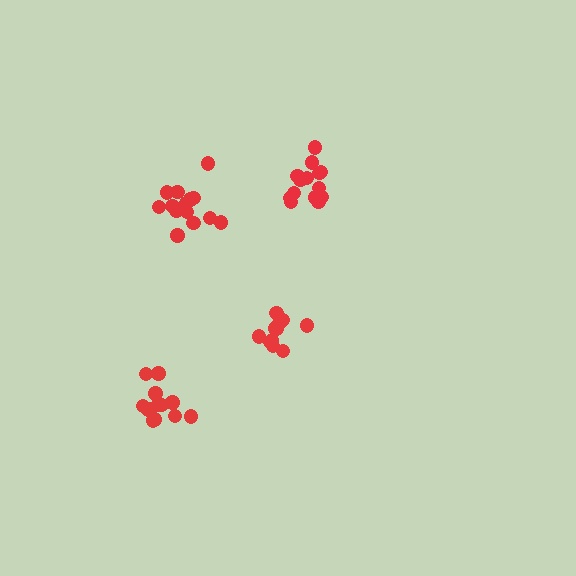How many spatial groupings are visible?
There are 4 spatial groupings.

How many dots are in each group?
Group 1: 14 dots, Group 2: 11 dots, Group 3: 14 dots, Group 4: 12 dots (51 total).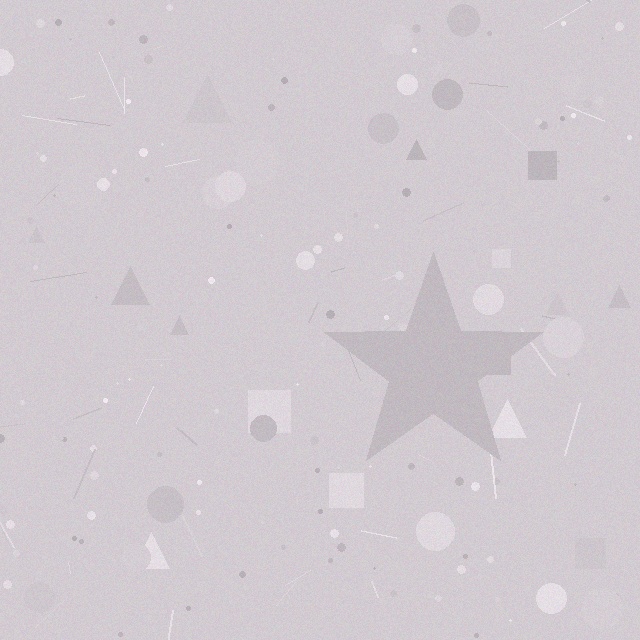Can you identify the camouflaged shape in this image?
The camouflaged shape is a star.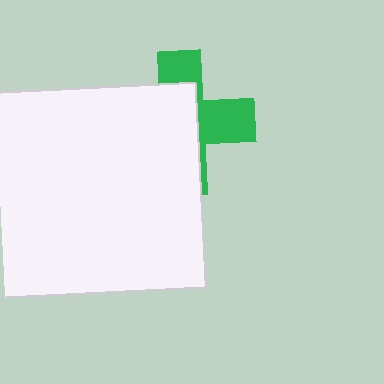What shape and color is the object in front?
The object in front is a white rectangle.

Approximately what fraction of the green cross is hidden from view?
Roughly 60% of the green cross is hidden behind the white rectangle.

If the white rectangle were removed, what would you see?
You would see the complete green cross.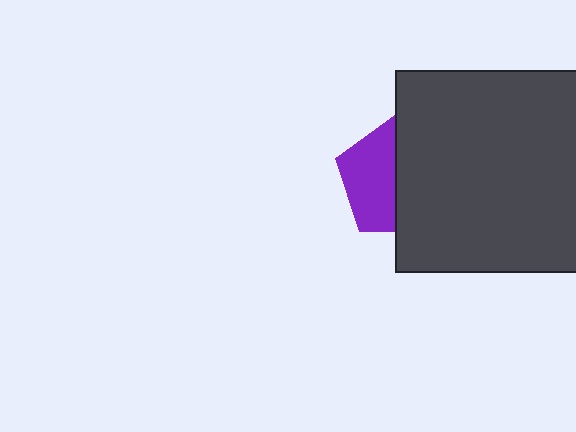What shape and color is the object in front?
The object in front is a dark gray square.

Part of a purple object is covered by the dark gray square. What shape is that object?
It is a pentagon.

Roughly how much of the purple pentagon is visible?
About half of it is visible (roughly 48%).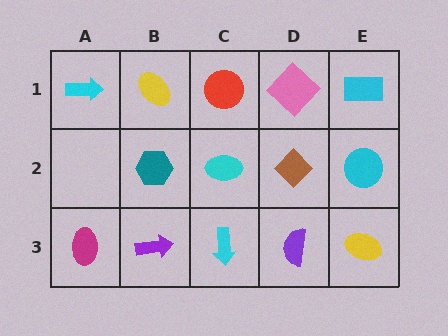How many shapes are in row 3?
5 shapes.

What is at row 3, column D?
A purple semicircle.